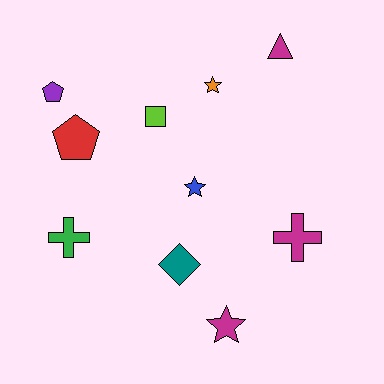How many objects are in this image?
There are 10 objects.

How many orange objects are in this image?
There is 1 orange object.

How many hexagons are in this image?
There are no hexagons.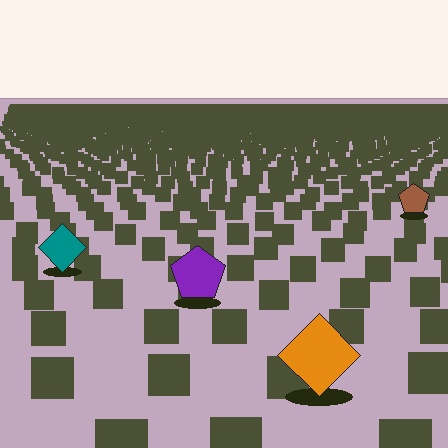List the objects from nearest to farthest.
From nearest to farthest: the orange diamond, the purple pentagon, the teal diamond, the brown pentagon.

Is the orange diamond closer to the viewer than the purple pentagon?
Yes. The orange diamond is closer — you can tell from the texture gradient: the ground texture is coarser near it.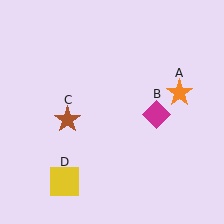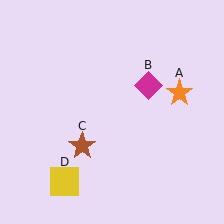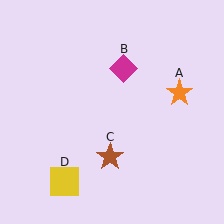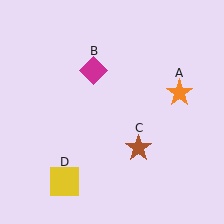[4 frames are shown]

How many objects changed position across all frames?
2 objects changed position: magenta diamond (object B), brown star (object C).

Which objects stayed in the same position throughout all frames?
Orange star (object A) and yellow square (object D) remained stationary.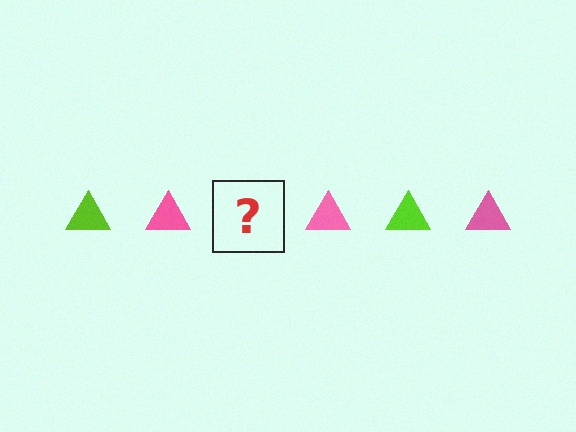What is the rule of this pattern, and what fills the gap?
The rule is that the pattern cycles through lime, pink triangles. The gap should be filled with a lime triangle.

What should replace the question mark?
The question mark should be replaced with a lime triangle.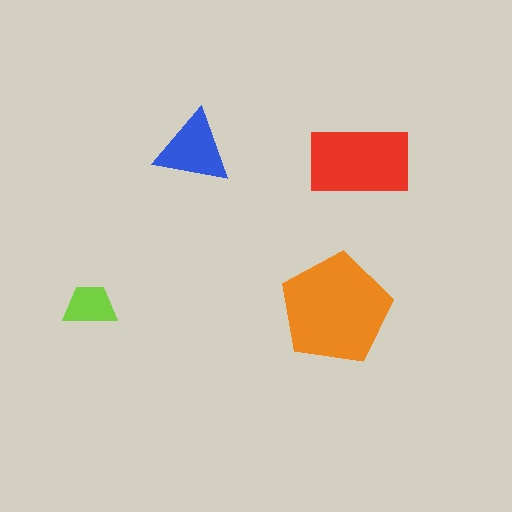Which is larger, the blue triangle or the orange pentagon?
The orange pentagon.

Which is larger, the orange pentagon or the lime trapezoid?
The orange pentagon.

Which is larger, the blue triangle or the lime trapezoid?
The blue triangle.